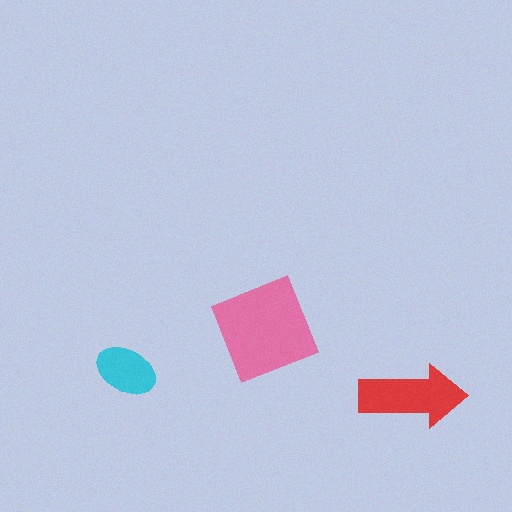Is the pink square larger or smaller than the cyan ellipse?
Larger.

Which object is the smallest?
The cyan ellipse.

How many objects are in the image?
There are 3 objects in the image.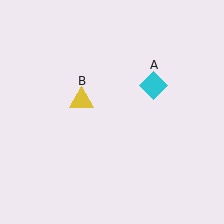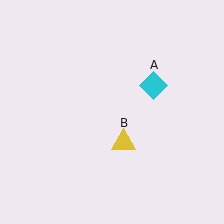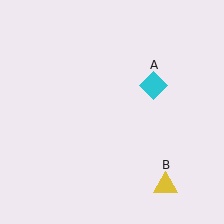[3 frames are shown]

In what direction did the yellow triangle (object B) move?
The yellow triangle (object B) moved down and to the right.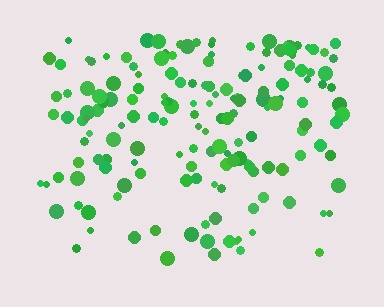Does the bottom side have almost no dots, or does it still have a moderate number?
Still a moderate number, just noticeably fewer than the top.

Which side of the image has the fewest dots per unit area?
The bottom.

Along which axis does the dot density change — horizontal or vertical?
Vertical.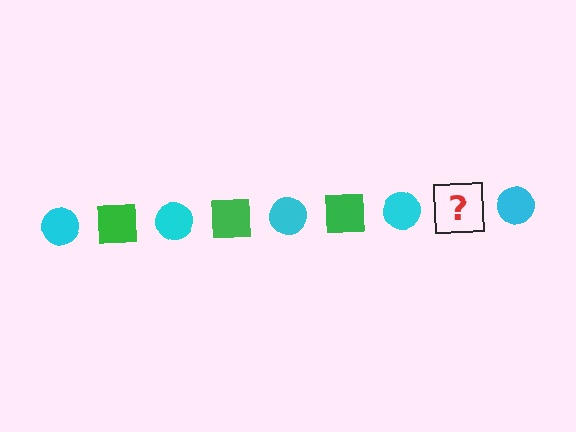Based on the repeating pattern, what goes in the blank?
The blank should be a green square.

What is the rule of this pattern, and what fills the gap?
The rule is that the pattern alternates between cyan circle and green square. The gap should be filled with a green square.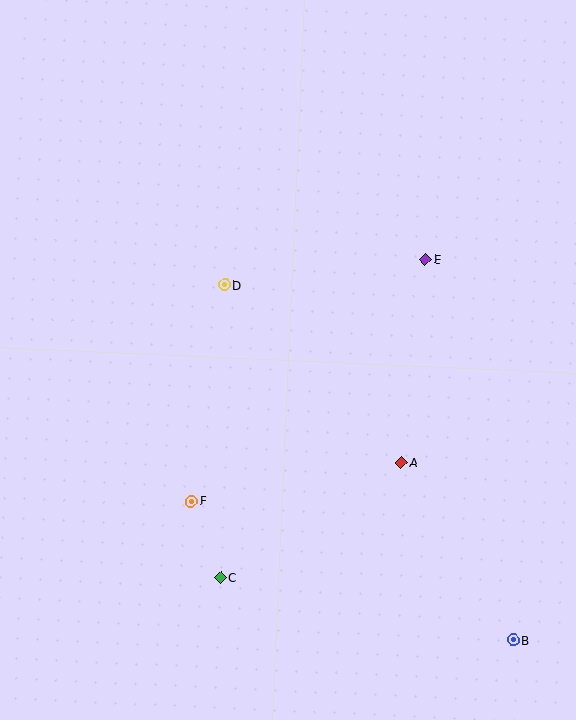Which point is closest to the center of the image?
Point D at (224, 285) is closest to the center.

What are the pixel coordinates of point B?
Point B is at (513, 640).